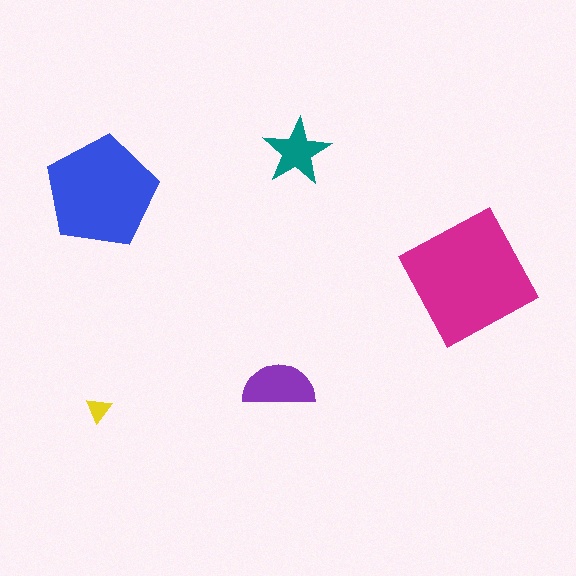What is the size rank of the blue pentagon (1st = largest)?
2nd.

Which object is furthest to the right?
The magenta square is rightmost.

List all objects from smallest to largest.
The yellow triangle, the teal star, the purple semicircle, the blue pentagon, the magenta square.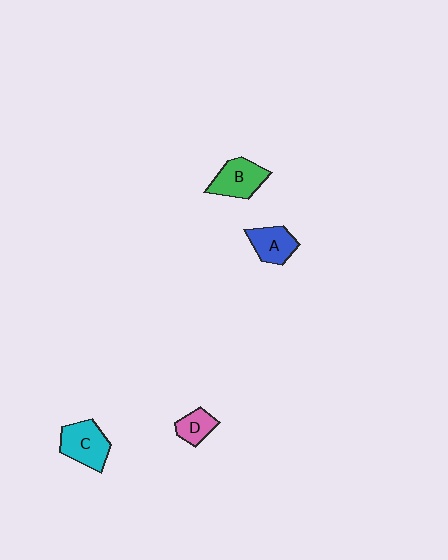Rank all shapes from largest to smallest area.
From largest to smallest: C (cyan), B (green), A (blue), D (pink).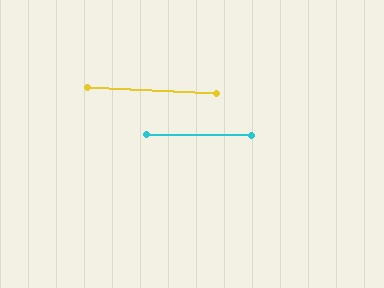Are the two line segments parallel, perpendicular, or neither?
Parallel — their directions differ by only 1.8°.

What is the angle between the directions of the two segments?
Approximately 2 degrees.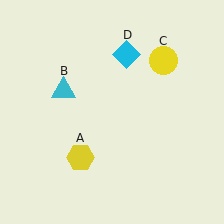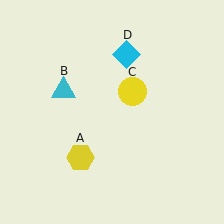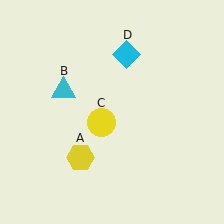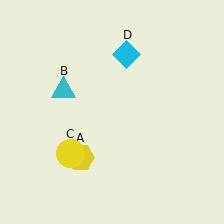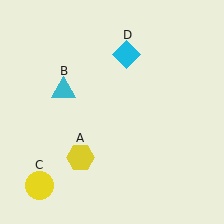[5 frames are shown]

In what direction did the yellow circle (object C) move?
The yellow circle (object C) moved down and to the left.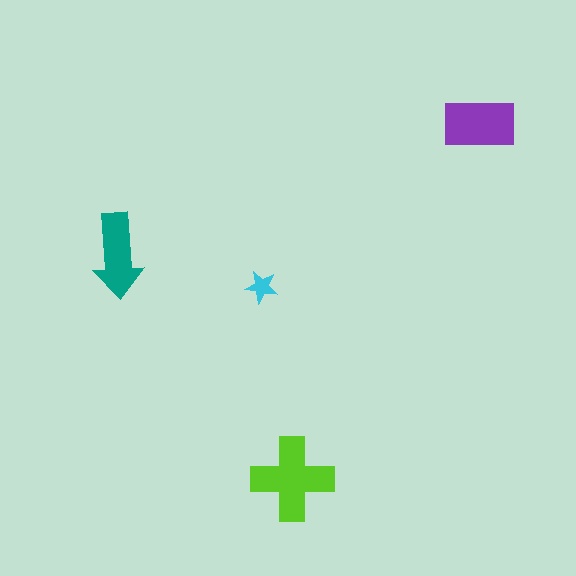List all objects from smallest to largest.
The cyan star, the teal arrow, the purple rectangle, the lime cross.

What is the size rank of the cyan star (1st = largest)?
4th.